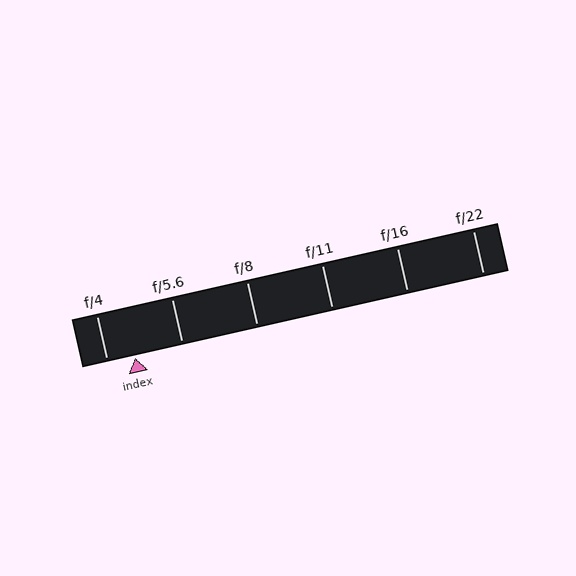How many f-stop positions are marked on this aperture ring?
There are 6 f-stop positions marked.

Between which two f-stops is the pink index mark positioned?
The index mark is between f/4 and f/5.6.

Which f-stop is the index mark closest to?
The index mark is closest to f/4.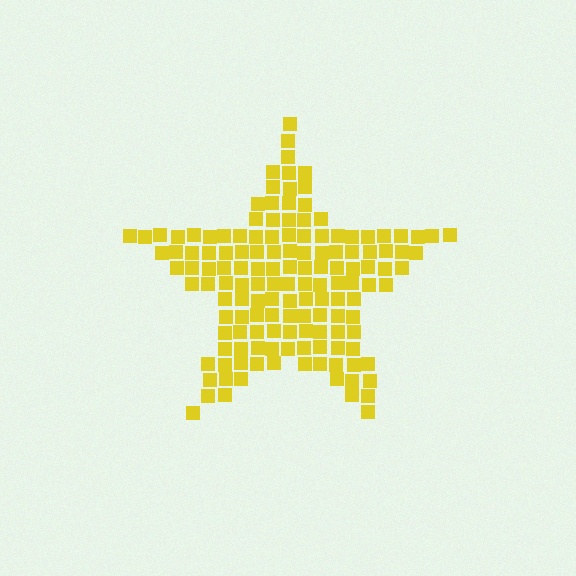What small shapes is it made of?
It is made of small squares.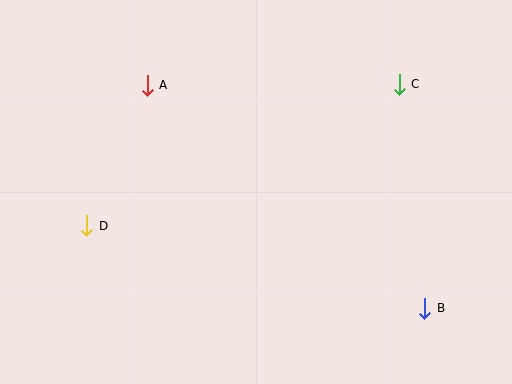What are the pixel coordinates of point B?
Point B is at (425, 309).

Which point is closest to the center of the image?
Point A at (147, 85) is closest to the center.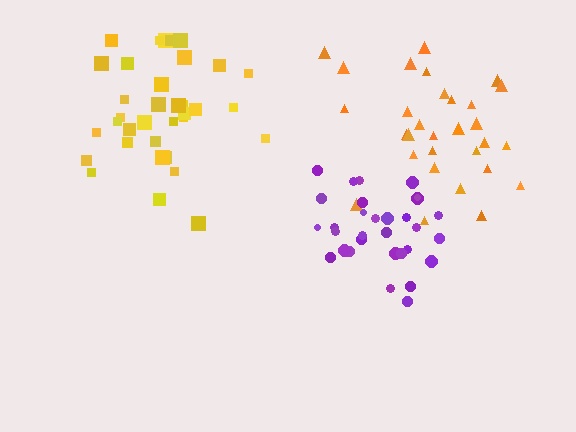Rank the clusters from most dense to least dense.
purple, orange, yellow.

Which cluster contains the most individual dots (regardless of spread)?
Yellow (35).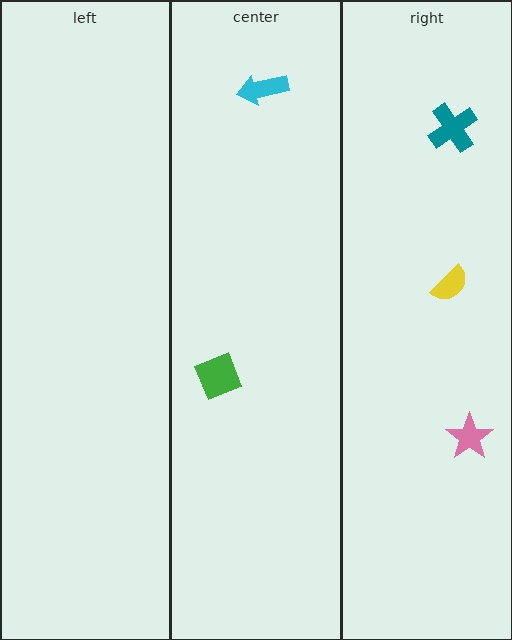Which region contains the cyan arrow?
The center region.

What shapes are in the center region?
The cyan arrow, the green diamond.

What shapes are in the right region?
The yellow semicircle, the teal cross, the pink star.